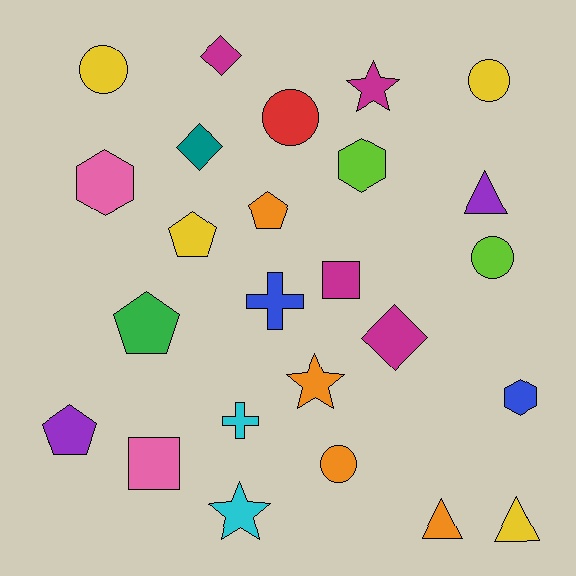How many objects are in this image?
There are 25 objects.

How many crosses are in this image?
There are 2 crosses.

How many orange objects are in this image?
There are 4 orange objects.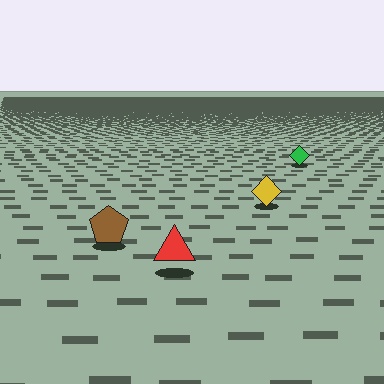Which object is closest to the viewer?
The red triangle is closest. The texture marks near it are larger and more spread out.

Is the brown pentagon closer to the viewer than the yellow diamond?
Yes. The brown pentagon is closer — you can tell from the texture gradient: the ground texture is coarser near it.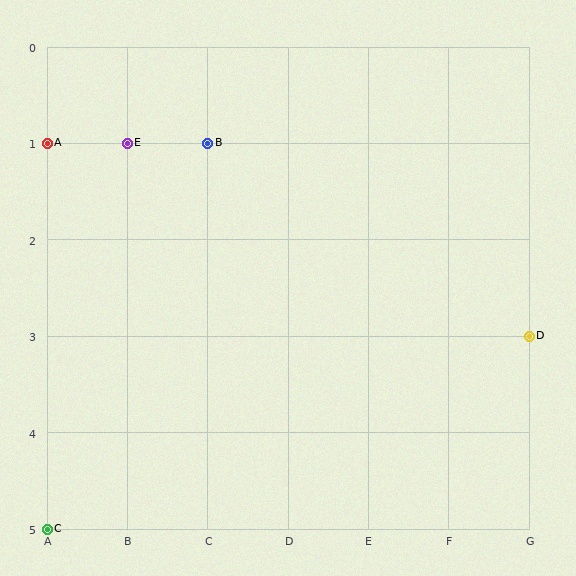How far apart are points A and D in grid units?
Points A and D are 6 columns and 2 rows apart (about 6.3 grid units diagonally).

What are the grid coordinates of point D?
Point D is at grid coordinates (G, 3).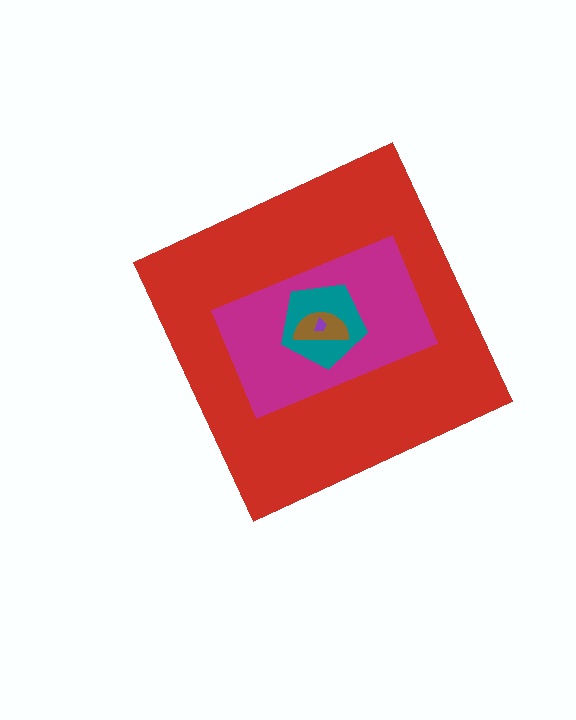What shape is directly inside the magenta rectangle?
The teal pentagon.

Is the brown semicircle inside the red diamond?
Yes.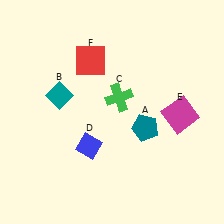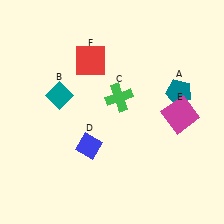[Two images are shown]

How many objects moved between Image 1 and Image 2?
1 object moved between the two images.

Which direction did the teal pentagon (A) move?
The teal pentagon (A) moved up.